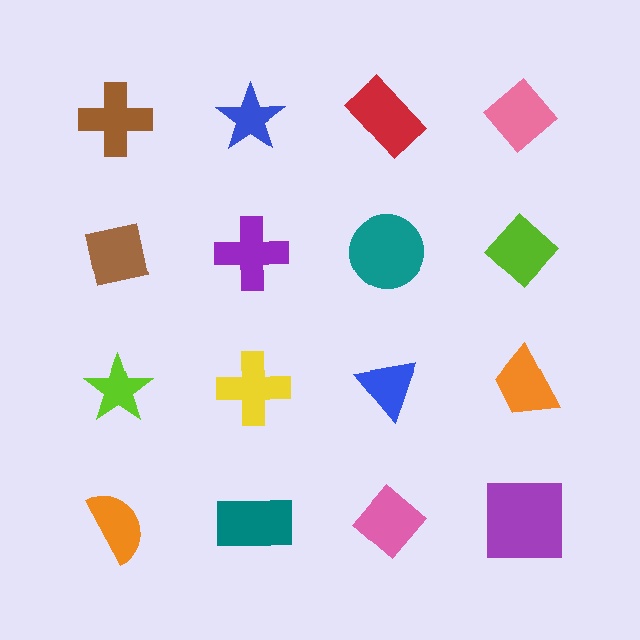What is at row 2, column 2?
A purple cross.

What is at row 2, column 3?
A teal circle.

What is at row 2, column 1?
A brown square.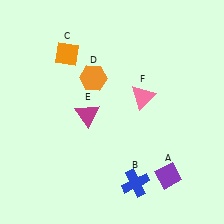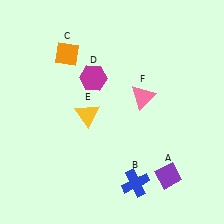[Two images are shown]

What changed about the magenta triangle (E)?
In Image 1, E is magenta. In Image 2, it changed to yellow.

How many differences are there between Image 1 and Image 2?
There are 2 differences between the two images.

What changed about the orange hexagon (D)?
In Image 1, D is orange. In Image 2, it changed to magenta.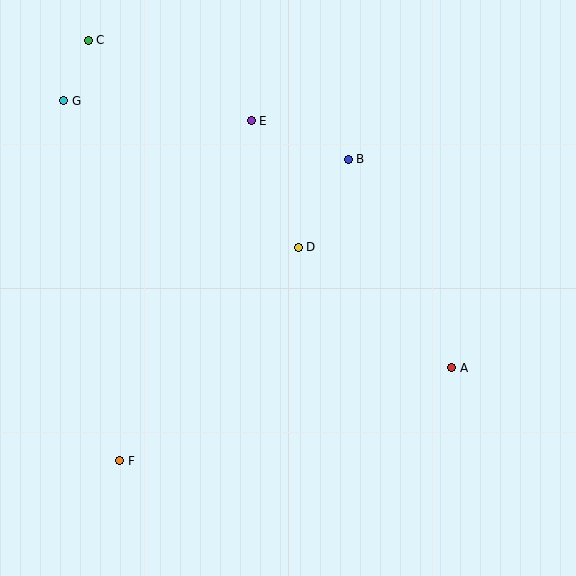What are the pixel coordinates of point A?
Point A is at (452, 368).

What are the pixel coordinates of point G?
Point G is at (64, 101).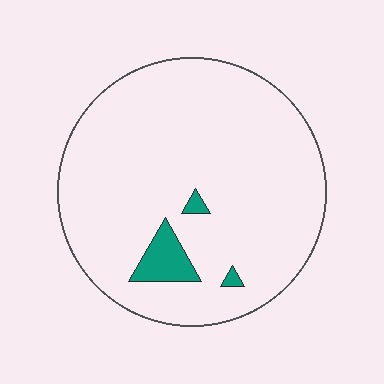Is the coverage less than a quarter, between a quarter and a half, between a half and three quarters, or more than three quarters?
Less than a quarter.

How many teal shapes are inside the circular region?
3.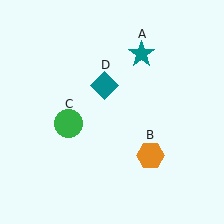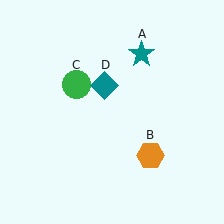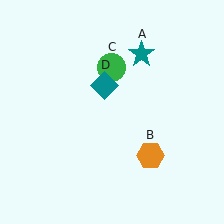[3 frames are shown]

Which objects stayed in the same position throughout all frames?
Teal star (object A) and orange hexagon (object B) and teal diamond (object D) remained stationary.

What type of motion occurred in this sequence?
The green circle (object C) rotated clockwise around the center of the scene.